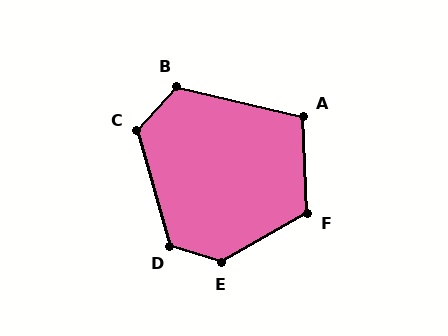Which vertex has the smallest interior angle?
A, at approximately 105 degrees.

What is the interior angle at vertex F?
Approximately 118 degrees (obtuse).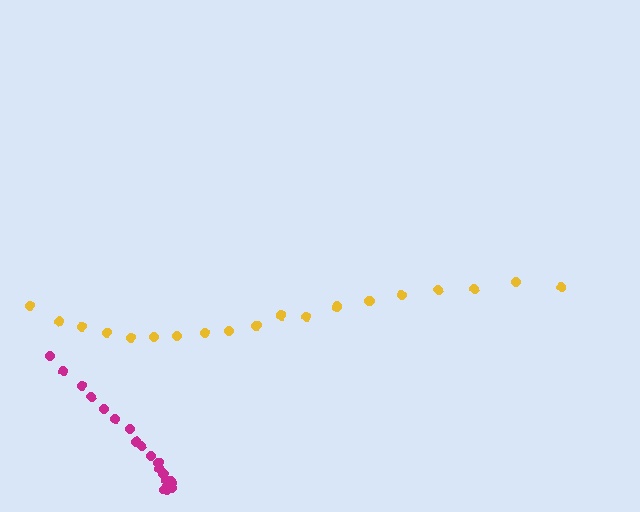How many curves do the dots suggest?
There are 2 distinct paths.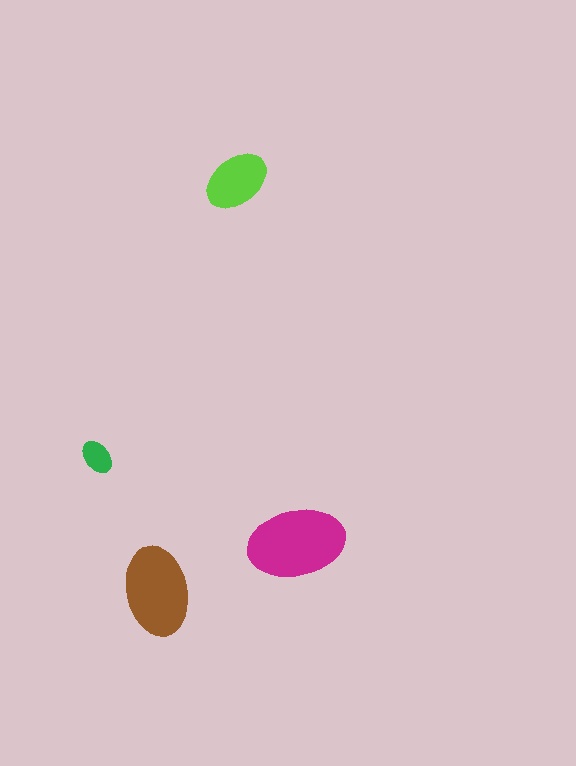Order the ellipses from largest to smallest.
the magenta one, the brown one, the lime one, the green one.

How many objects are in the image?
There are 4 objects in the image.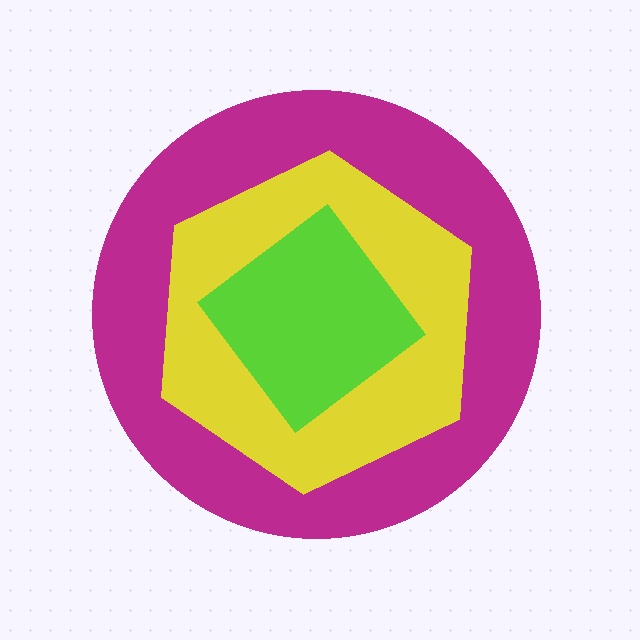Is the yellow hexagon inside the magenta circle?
Yes.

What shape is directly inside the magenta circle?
The yellow hexagon.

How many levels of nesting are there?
3.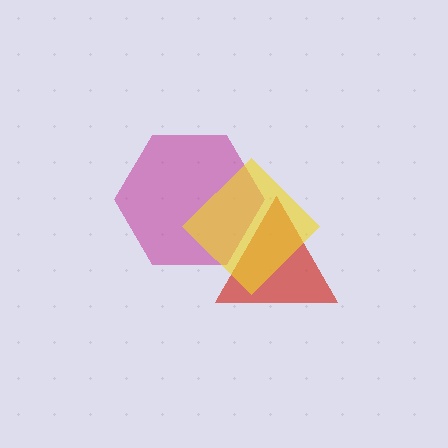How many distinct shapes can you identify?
There are 3 distinct shapes: a magenta hexagon, a red triangle, a yellow diamond.